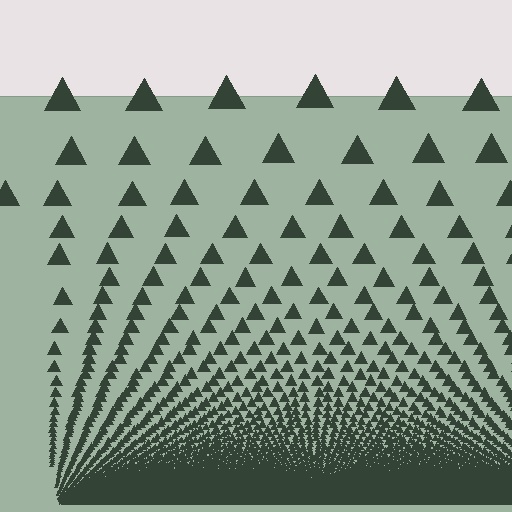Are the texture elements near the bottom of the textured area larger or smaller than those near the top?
Smaller. The gradient is inverted — elements near the bottom are smaller and denser.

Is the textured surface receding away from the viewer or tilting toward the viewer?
The surface appears to tilt toward the viewer. Texture elements get larger and sparser toward the top.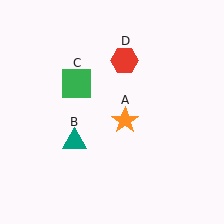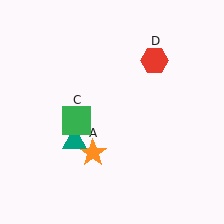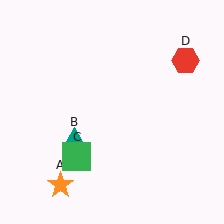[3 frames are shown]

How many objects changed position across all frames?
3 objects changed position: orange star (object A), green square (object C), red hexagon (object D).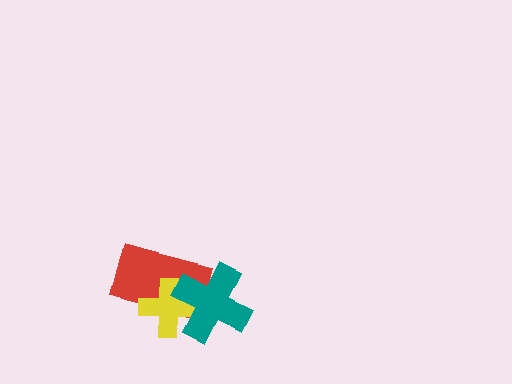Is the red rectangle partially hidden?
Yes, it is partially covered by another shape.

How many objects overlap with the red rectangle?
2 objects overlap with the red rectangle.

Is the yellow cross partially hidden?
Yes, it is partially covered by another shape.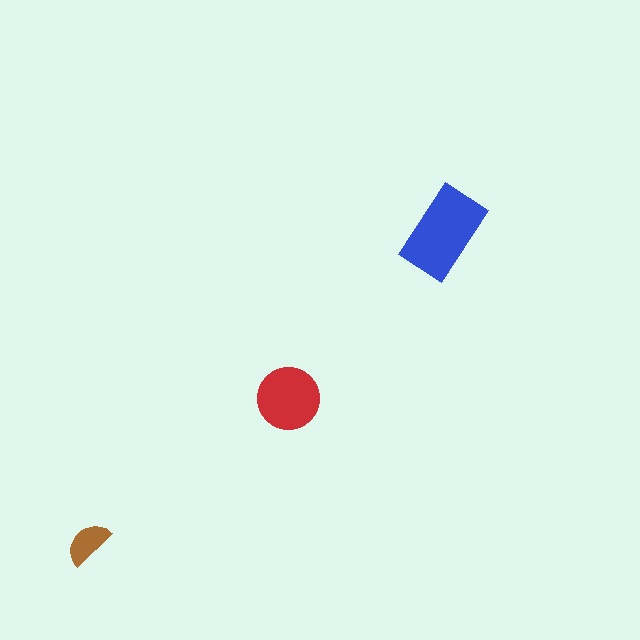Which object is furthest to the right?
The blue rectangle is rightmost.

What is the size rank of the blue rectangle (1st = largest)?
1st.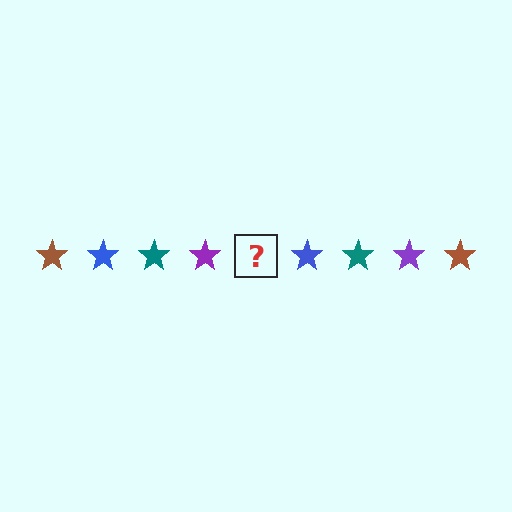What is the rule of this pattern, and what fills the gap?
The rule is that the pattern cycles through brown, blue, teal, purple stars. The gap should be filled with a brown star.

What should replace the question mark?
The question mark should be replaced with a brown star.